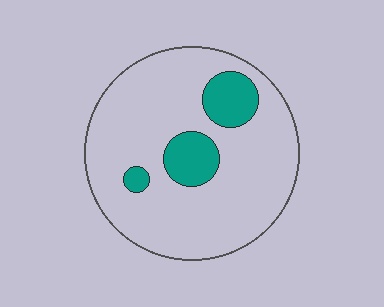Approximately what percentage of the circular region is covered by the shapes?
Approximately 15%.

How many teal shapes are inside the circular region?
3.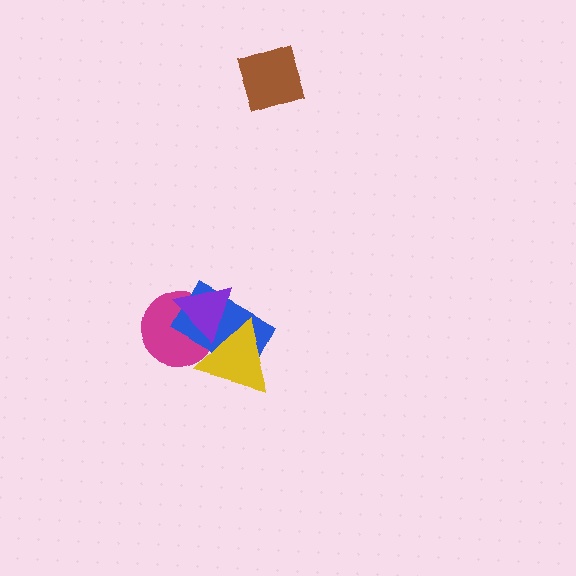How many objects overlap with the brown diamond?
0 objects overlap with the brown diamond.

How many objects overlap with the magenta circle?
3 objects overlap with the magenta circle.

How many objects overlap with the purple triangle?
3 objects overlap with the purple triangle.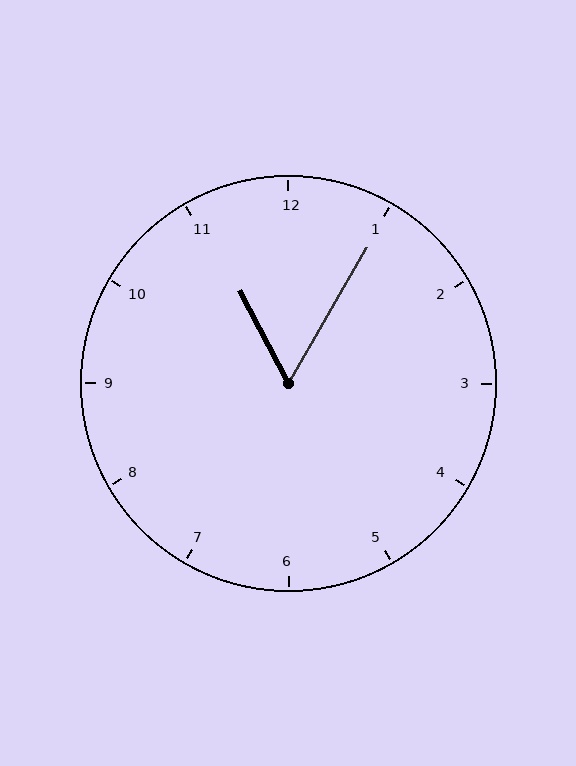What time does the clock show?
11:05.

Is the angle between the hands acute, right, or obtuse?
It is acute.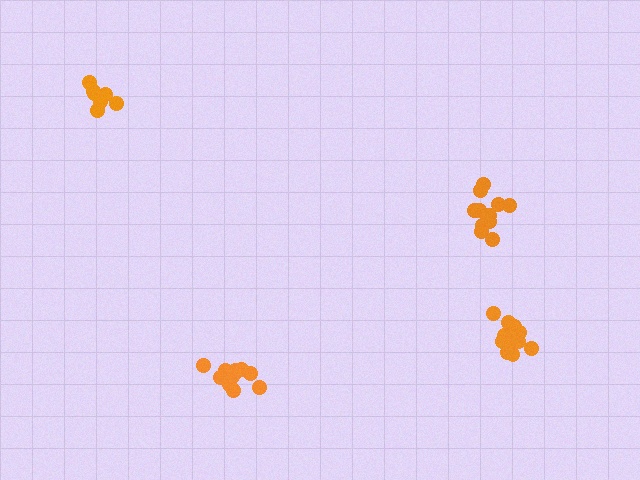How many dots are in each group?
Group 1: 12 dots, Group 2: 8 dots, Group 3: 11 dots, Group 4: 11 dots (42 total).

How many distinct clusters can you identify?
There are 4 distinct clusters.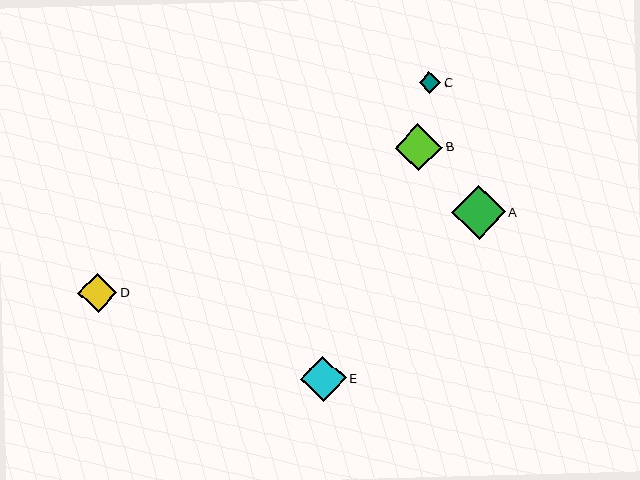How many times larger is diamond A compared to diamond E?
Diamond A is approximately 1.2 times the size of diamond E.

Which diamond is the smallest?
Diamond C is the smallest with a size of approximately 22 pixels.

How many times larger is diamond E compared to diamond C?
Diamond E is approximately 2.1 times the size of diamond C.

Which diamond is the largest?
Diamond A is the largest with a size of approximately 54 pixels.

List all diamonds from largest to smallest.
From largest to smallest: A, B, E, D, C.